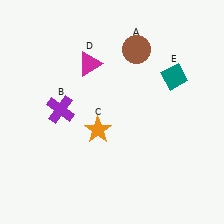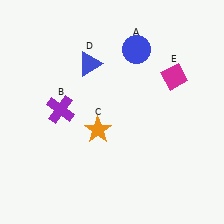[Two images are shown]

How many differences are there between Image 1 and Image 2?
There are 3 differences between the two images.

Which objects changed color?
A changed from brown to blue. D changed from magenta to blue. E changed from teal to magenta.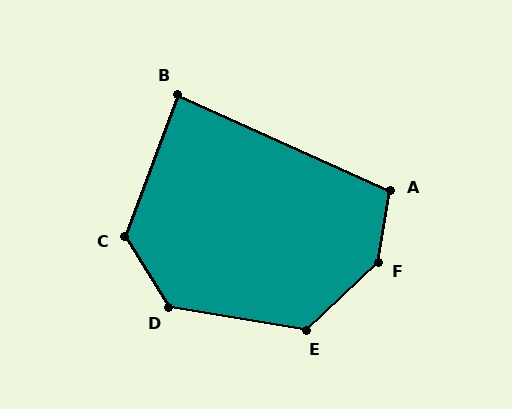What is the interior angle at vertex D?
Approximately 131 degrees (obtuse).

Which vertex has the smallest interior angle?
B, at approximately 86 degrees.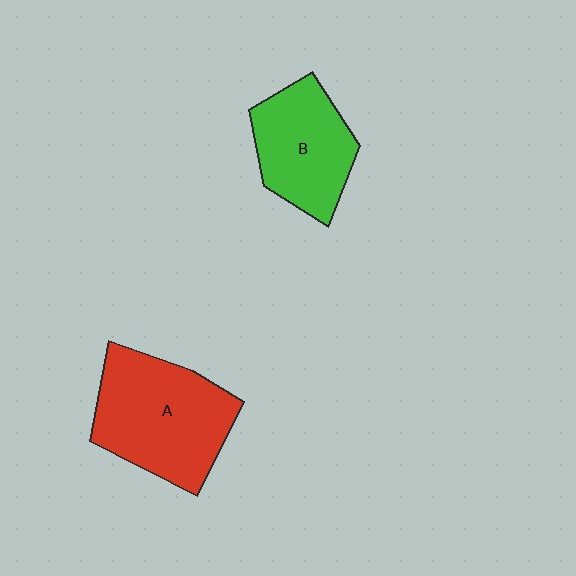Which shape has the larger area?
Shape A (red).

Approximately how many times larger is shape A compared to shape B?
Approximately 1.4 times.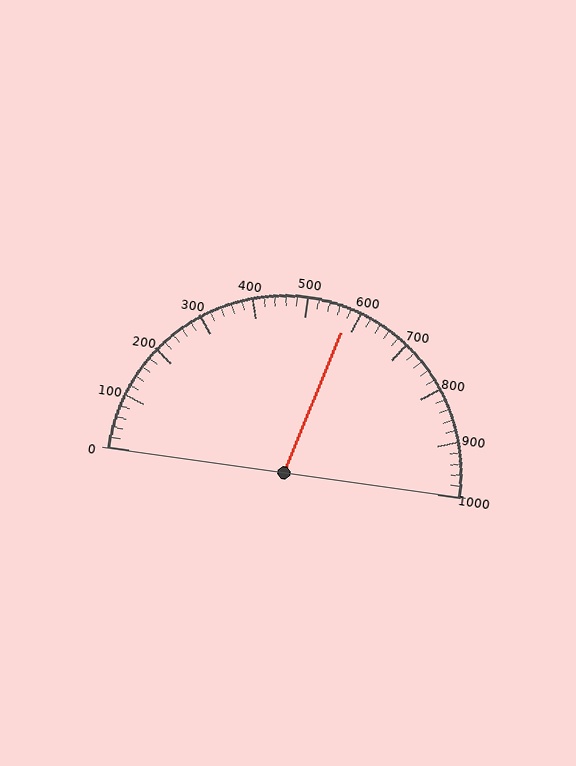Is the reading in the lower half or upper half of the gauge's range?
The reading is in the upper half of the range (0 to 1000).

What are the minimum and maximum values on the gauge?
The gauge ranges from 0 to 1000.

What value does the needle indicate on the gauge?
The needle indicates approximately 580.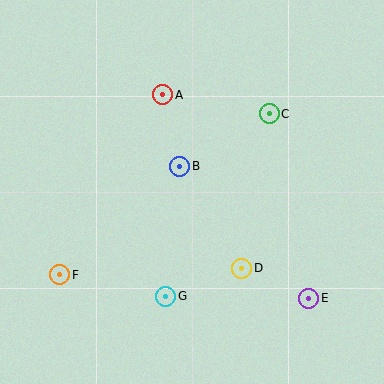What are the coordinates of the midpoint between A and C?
The midpoint between A and C is at (216, 104).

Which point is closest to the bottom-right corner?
Point E is closest to the bottom-right corner.